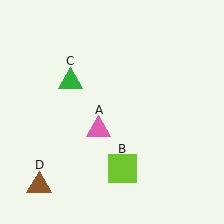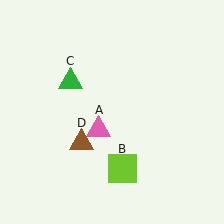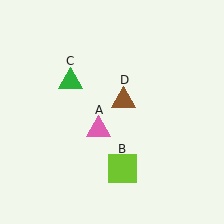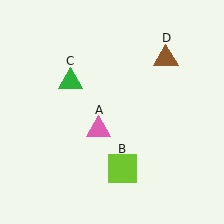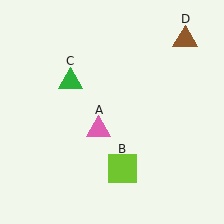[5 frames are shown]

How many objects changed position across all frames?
1 object changed position: brown triangle (object D).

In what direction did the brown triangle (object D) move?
The brown triangle (object D) moved up and to the right.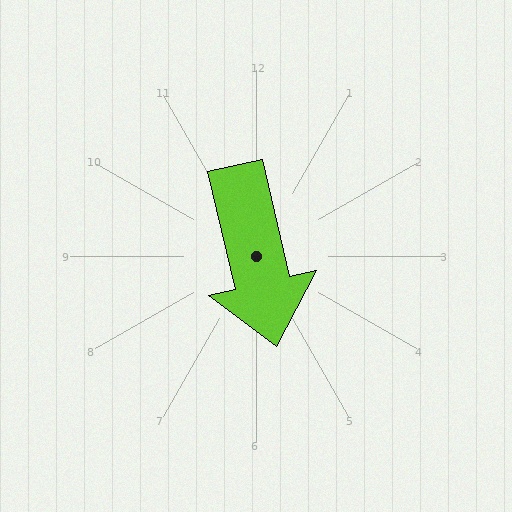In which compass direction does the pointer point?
South.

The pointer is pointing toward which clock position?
Roughly 6 o'clock.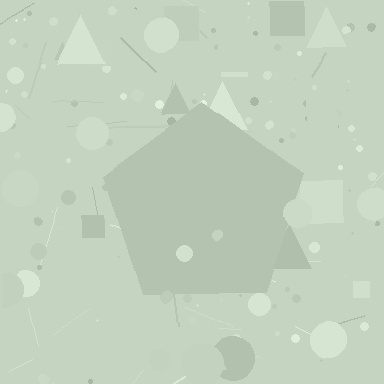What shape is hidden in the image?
A pentagon is hidden in the image.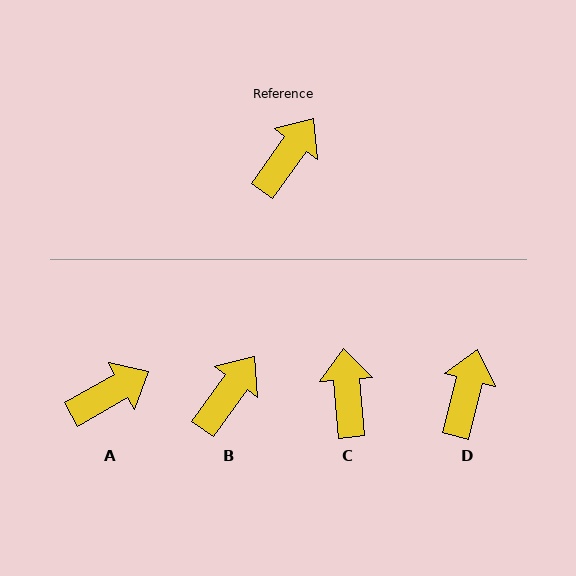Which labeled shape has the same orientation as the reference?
B.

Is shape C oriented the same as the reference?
No, it is off by about 41 degrees.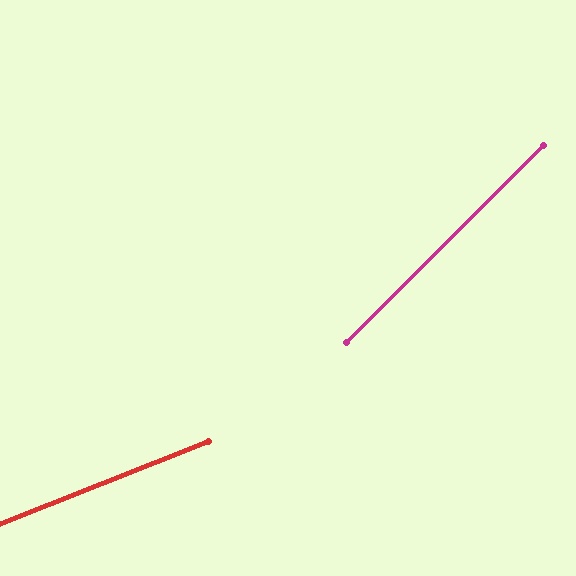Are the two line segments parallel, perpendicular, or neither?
Neither parallel nor perpendicular — they differ by about 23°.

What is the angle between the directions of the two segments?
Approximately 23 degrees.